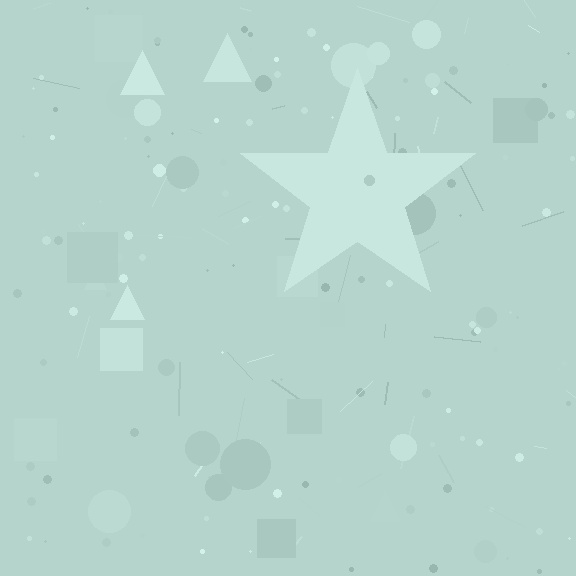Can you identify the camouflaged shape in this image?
The camouflaged shape is a star.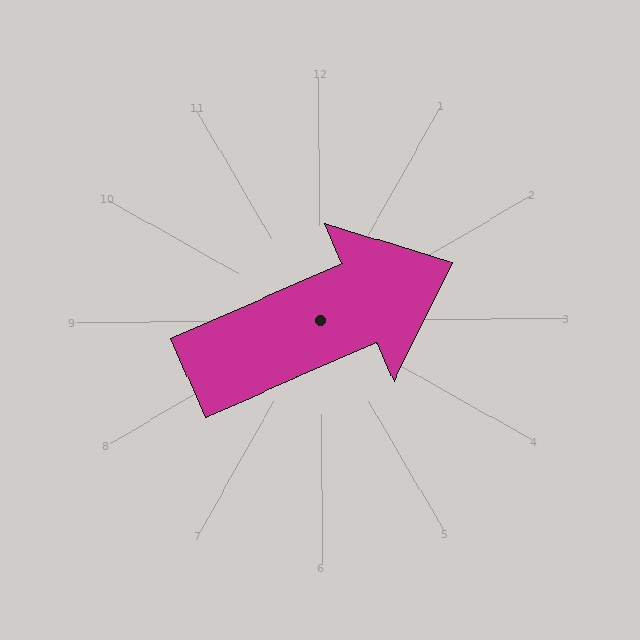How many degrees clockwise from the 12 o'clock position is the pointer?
Approximately 67 degrees.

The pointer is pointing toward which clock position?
Roughly 2 o'clock.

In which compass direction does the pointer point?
Northeast.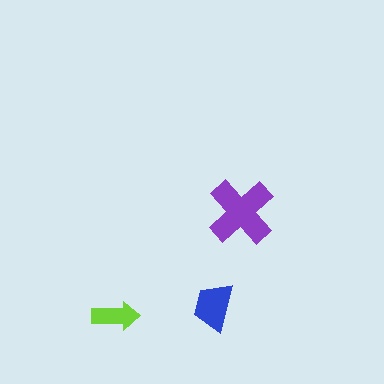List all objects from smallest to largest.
The lime arrow, the blue trapezoid, the purple cross.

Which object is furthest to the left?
The lime arrow is leftmost.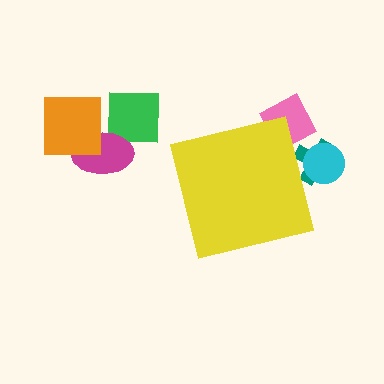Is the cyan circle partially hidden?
Yes, the cyan circle is partially hidden behind the yellow square.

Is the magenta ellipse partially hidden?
No, the magenta ellipse is fully visible.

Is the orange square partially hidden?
No, the orange square is fully visible.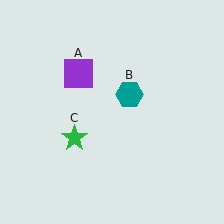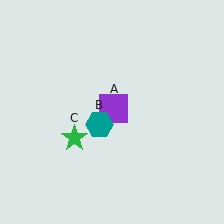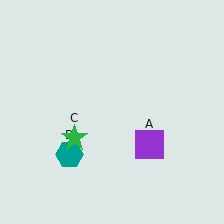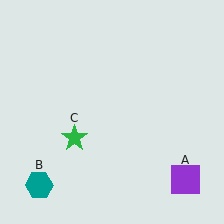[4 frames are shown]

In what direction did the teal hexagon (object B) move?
The teal hexagon (object B) moved down and to the left.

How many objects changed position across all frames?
2 objects changed position: purple square (object A), teal hexagon (object B).